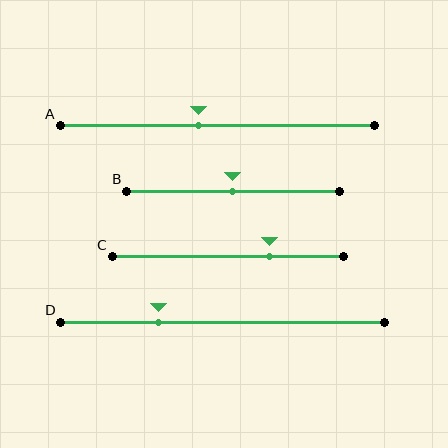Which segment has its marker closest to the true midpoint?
Segment B has its marker closest to the true midpoint.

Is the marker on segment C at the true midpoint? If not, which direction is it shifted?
No, the marker on segment C is shifted to the right by about 18% of the segment length.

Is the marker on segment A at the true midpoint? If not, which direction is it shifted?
No, the marker on segment A is shifted to the left by about 6% of the segment length.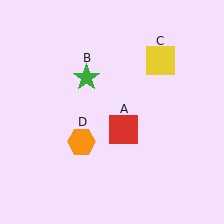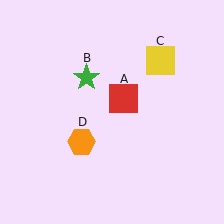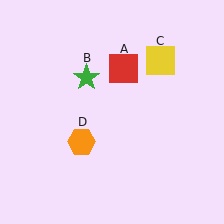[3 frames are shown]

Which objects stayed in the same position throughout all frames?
Green star (object B) and yellow square (object C) and orange hexagon (object D) remained stationary.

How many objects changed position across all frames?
1 object changed position: red square (object A).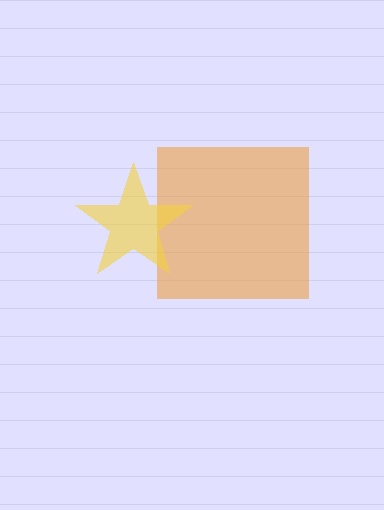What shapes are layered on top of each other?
The layered shapes are: an orange square, a yellow star.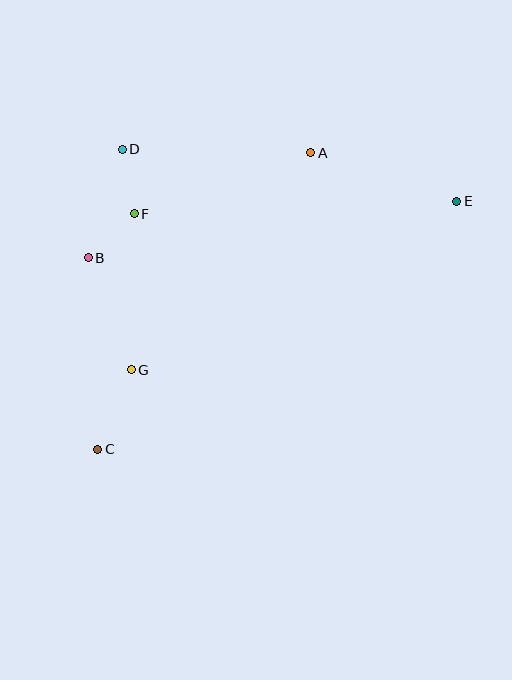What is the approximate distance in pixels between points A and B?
The distance between A and B is approximately 246 pixels.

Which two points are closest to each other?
Points B and F are closest to each other.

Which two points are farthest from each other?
Points C and E are farthest from each other.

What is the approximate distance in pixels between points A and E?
The distance between A and E is approximately 154 pixels.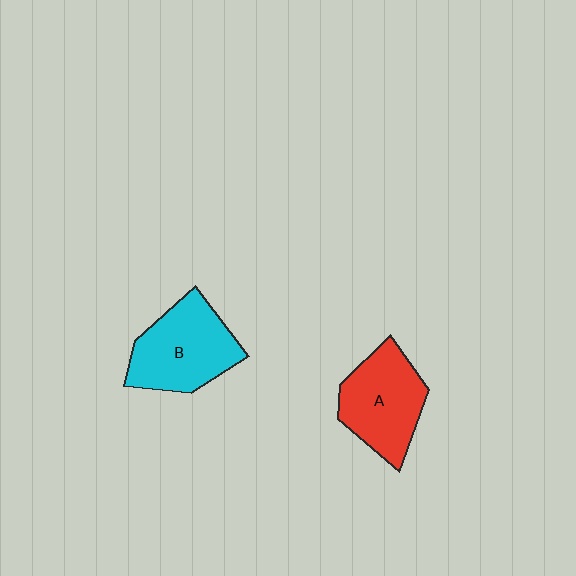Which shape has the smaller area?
Shape A (red).